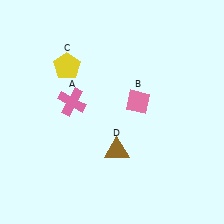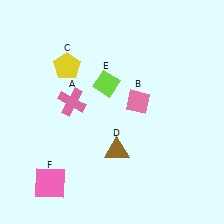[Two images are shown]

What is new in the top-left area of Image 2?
A lime diamond (E) was added in the top-left area of Image 2.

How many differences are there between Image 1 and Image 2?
There are 2 differences between the two images.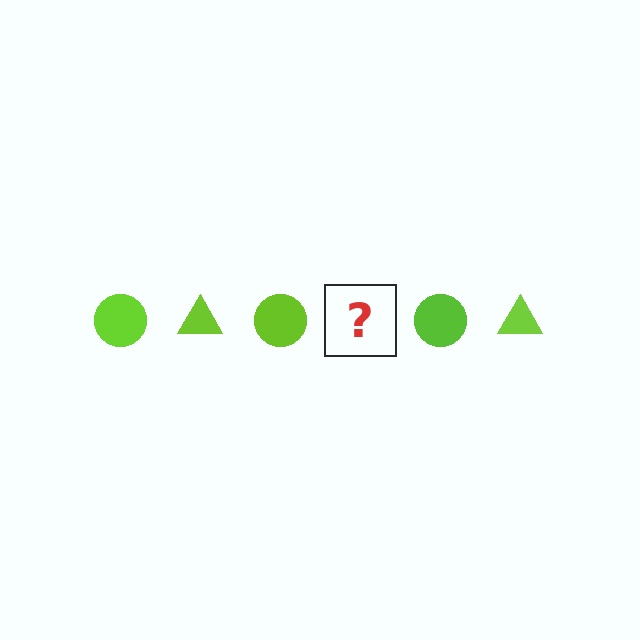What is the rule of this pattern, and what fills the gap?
The rule is that the pattern cycles through circle, triangle shapes in lime. The gap should be filled with a lime triangle.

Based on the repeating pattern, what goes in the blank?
The blank should be a lime triangle.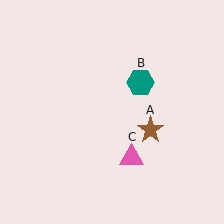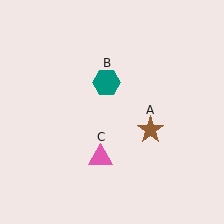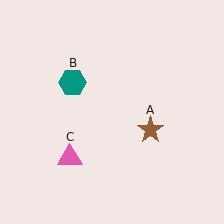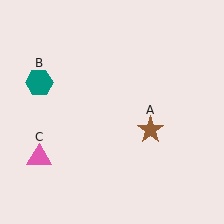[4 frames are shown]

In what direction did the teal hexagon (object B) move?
The teal hexagon (object B) moved left.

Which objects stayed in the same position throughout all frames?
Brown star (object A) remained stationary.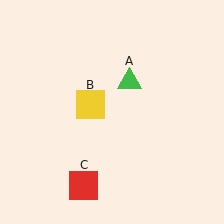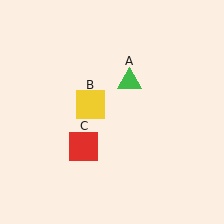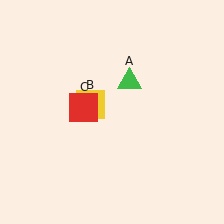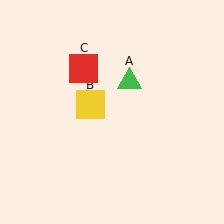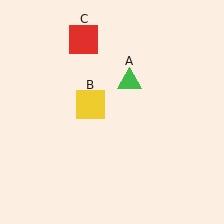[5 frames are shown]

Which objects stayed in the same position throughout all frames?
Green triangle (object A) and yellow square (object B) remained stationary.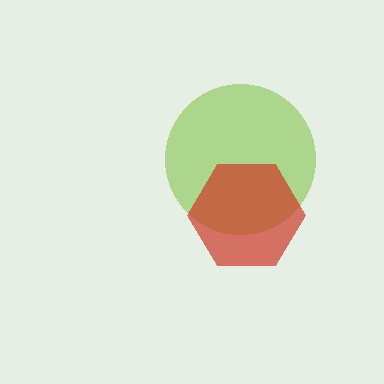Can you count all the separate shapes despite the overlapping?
Yes, there are 2 separate shapes.